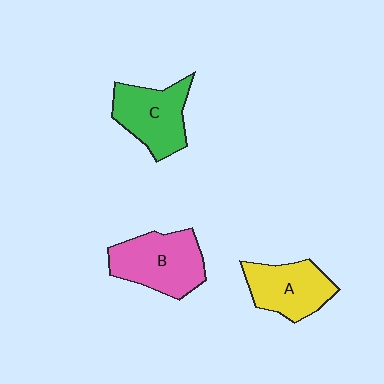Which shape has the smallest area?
Shape A (yellow).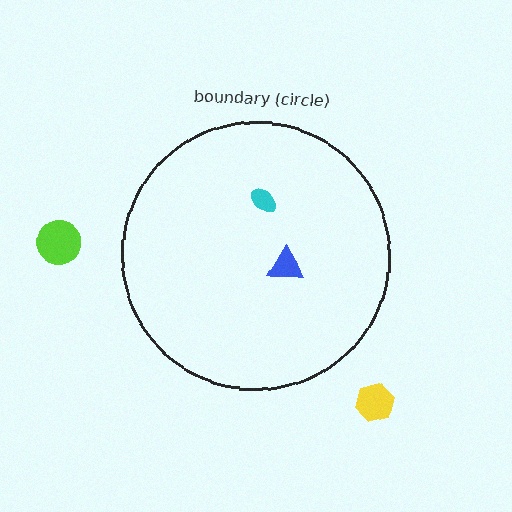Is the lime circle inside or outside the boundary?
Outside.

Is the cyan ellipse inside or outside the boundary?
Inside.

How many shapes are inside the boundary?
2 inside, 2 outside.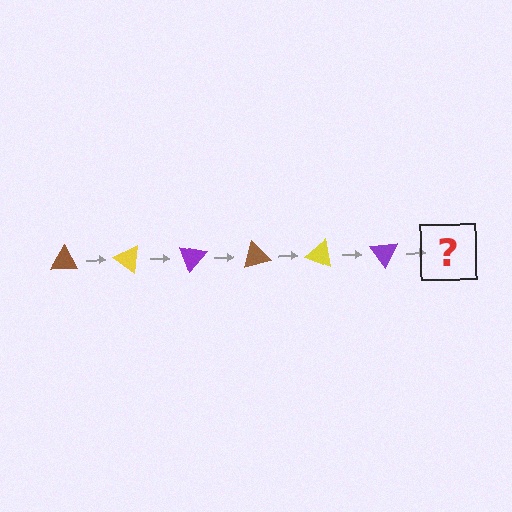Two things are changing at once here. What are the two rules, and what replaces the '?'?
The two rules are that it rotates 35 degrees each step and the color cycles through brown, yellow, and purple. The '?' should be a brown triangle, rotated 210 degrees from the start.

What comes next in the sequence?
The next element should be a brown triangle, rotated 210 degrees from the start.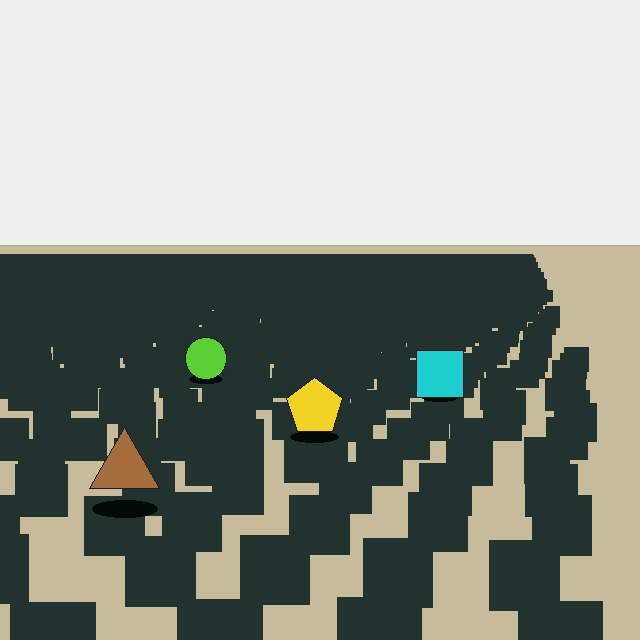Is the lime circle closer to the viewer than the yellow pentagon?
No. The yellow pentagon is closer — you can tell from the texture gradient: the ground texture is coarser near it.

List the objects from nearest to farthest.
From nearest to farthest: the brown triangle, the yellow pentagon, the cyan square, the lime circle.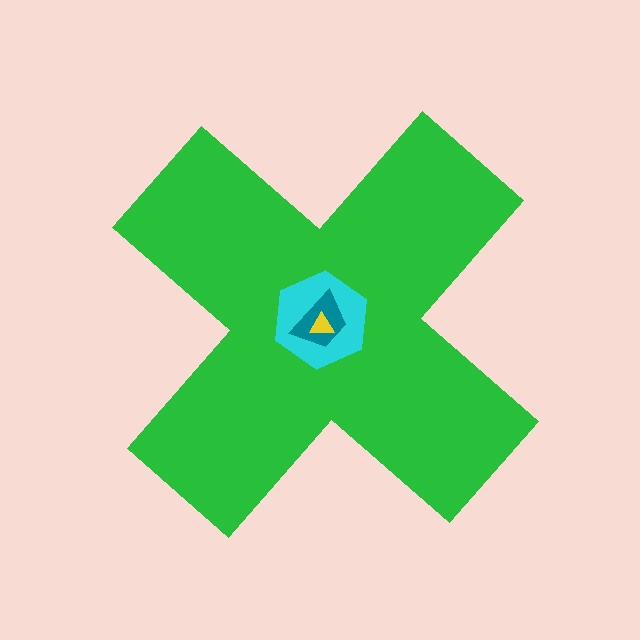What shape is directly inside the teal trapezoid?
The yellow triangle.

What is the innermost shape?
The yellow triangle.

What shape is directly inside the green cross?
The cyan hexagon.